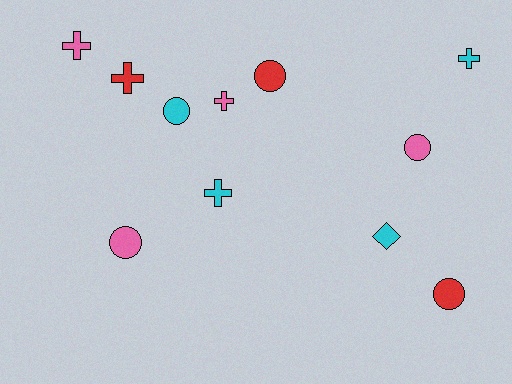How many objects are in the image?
There are 11 objects.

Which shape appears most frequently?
Cross, with 5 objects.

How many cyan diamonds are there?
There is 1 cyan diamond.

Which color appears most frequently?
Cyan, with 4 objects.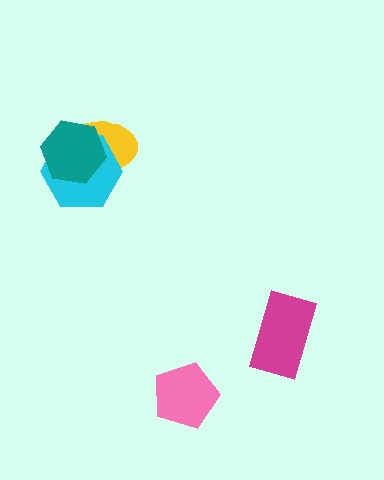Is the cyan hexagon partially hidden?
Yes, it is partially covered by another shape.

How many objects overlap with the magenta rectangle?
0 objects overlap with the magenta rectangle.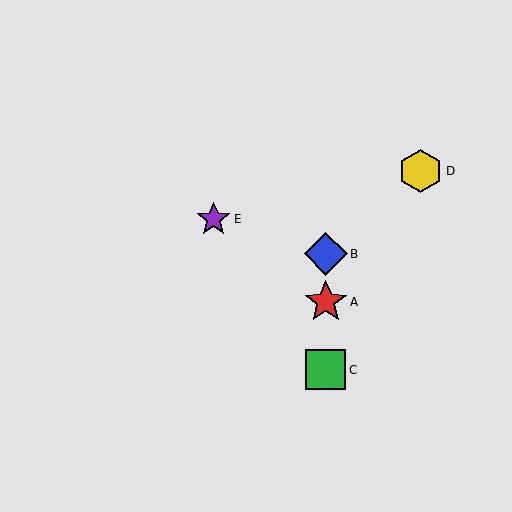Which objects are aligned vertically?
Objects A, B, C are aligned vertically.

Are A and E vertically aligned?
No, A is at x≈326 and E is at x≈214.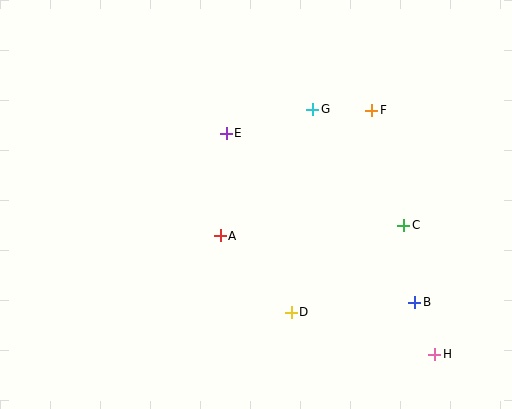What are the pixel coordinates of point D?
Point D is at (291, 312).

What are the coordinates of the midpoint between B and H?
The midpoint between B and H is at (425, 328).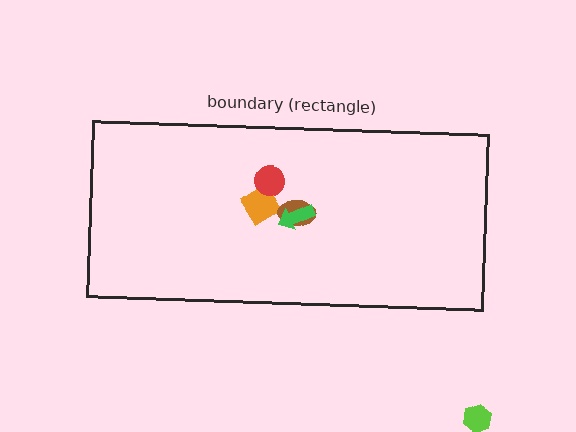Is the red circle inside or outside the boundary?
Inside.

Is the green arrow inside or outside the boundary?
Inside.